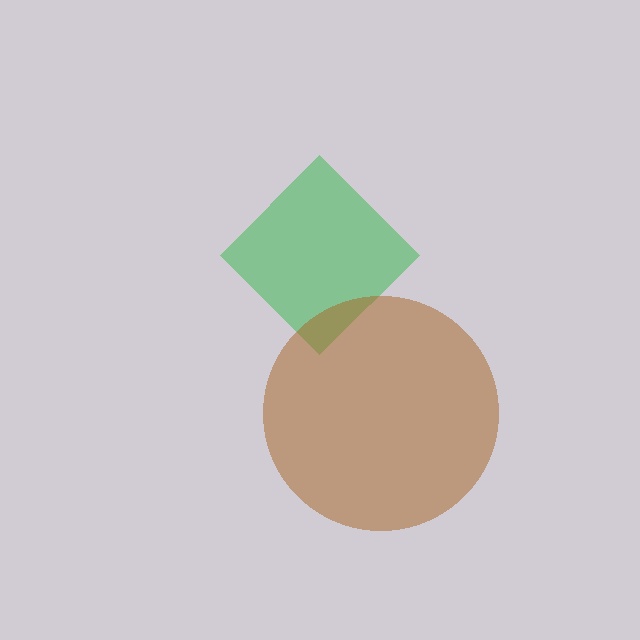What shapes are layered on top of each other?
The layered shapes are: a green diamond, a brown circle.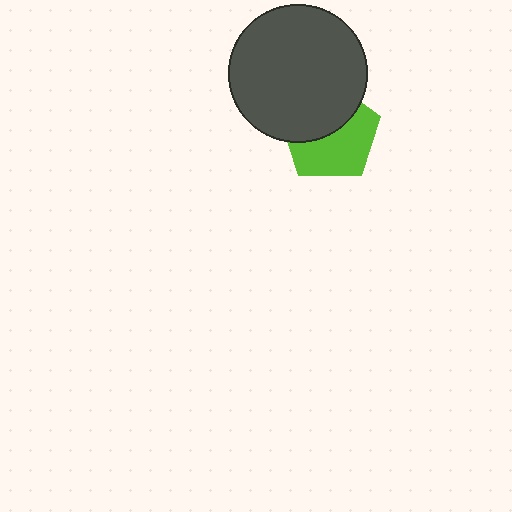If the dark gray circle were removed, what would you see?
You would see the complete lime pentagon.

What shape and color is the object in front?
The object in front is a dark gray circle.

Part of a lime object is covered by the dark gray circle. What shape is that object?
It is a pentagon.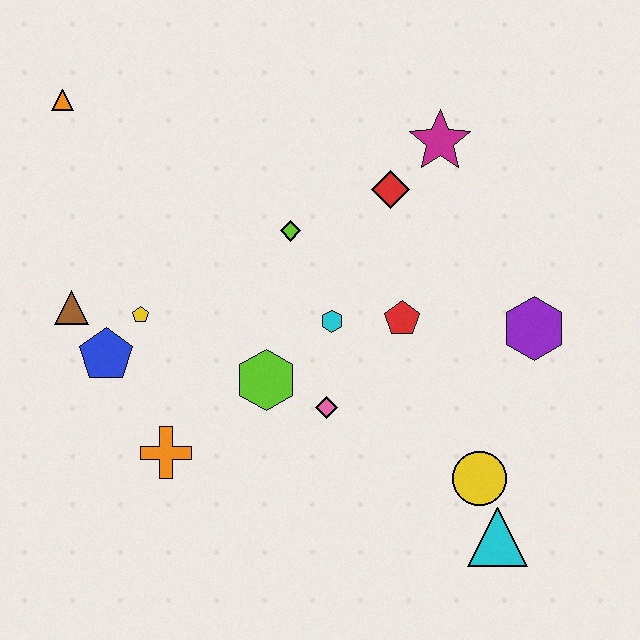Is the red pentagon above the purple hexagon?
Yes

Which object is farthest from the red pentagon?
The orange triangle is farthest from the red pentagon.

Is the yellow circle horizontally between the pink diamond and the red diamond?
No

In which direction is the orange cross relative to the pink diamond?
The orange cross is to the left of the pink diamond.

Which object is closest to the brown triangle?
The blue pentagon is closest to the brown triangle.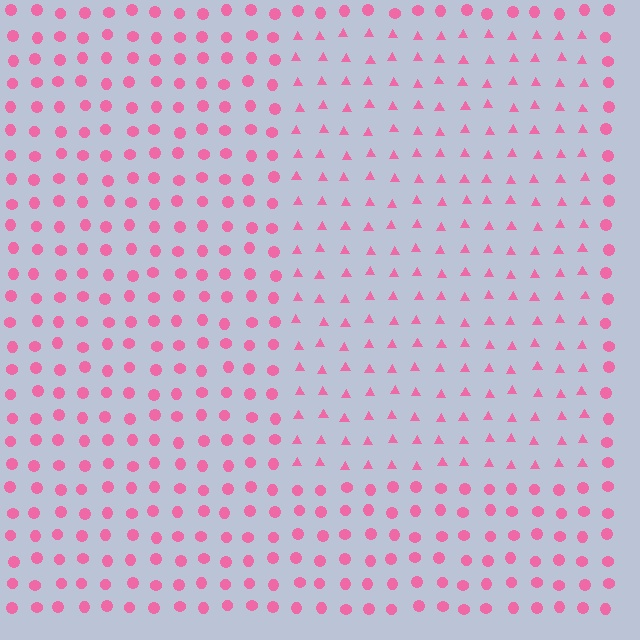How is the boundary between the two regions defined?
The boundary is defined by a change in element shape: triangles inside vs. circles outside. All elements share the same color and spacing.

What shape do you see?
I see a rectangle.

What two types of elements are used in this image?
The image uses triangles inside the rectangle region and circles outside it.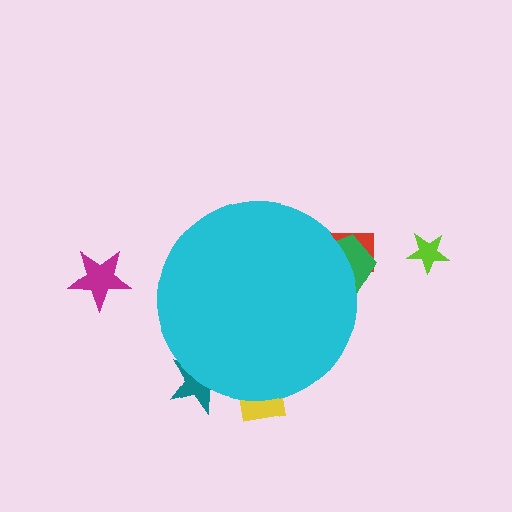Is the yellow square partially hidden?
Yes, the yellow square is partially hidden behind the cyan circle.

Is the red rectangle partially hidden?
Yes, the red rectangle is partially hidden behind the cyan circle.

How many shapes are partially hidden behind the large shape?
4 shapes are partially hidden.